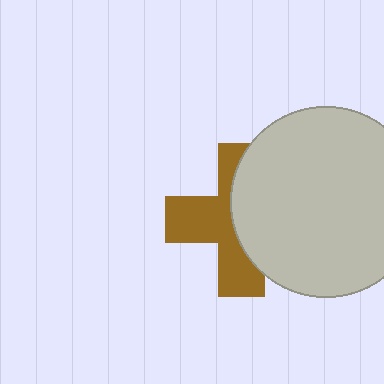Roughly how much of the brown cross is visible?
About half of it is visible (roughly 51%).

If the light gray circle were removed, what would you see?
You would see the complete brown cross.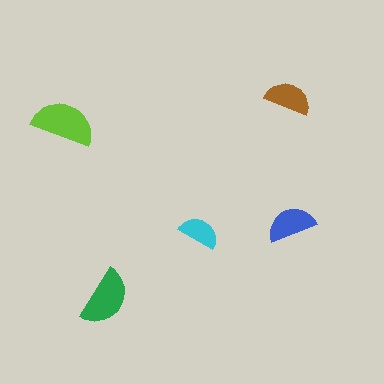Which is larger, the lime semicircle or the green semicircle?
The lime one.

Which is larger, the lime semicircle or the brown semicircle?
The lime one.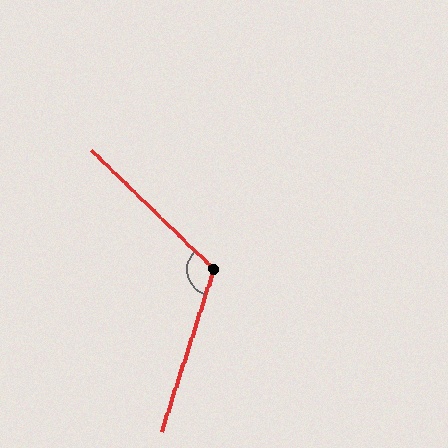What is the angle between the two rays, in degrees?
Approximately 117 degrees.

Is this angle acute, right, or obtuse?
It is obtuse.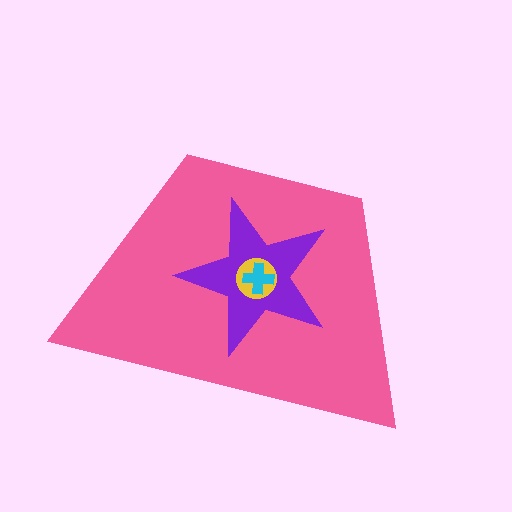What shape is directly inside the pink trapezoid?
The purple star.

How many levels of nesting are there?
4.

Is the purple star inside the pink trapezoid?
Yes.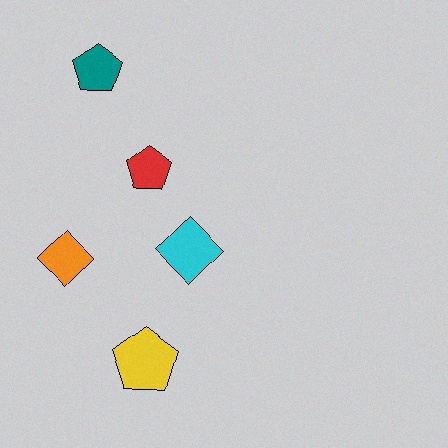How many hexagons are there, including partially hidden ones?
There are no hexagons.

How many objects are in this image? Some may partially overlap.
There are 5 objects.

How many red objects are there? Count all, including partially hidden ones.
There is 1 red object.